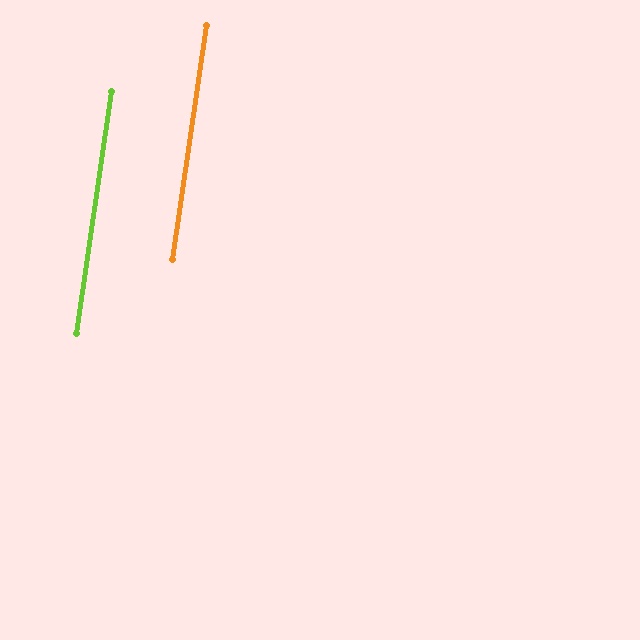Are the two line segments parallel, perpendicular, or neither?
Parallel — their directions differ by only 0.2°.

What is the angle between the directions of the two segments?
Approximately 0 degrees.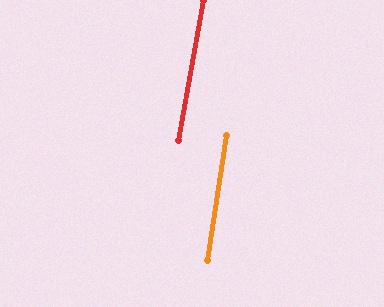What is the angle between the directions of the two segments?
Approximately 2 degrees.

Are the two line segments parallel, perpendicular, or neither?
Parallel — their directions differ by only 1.6°.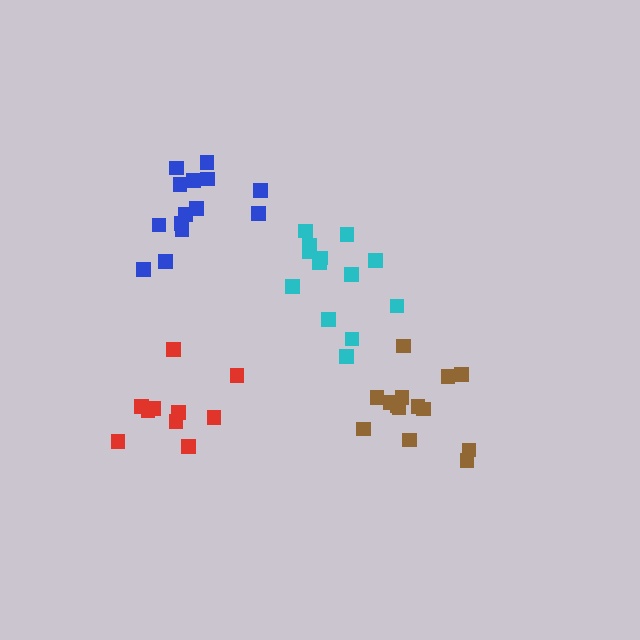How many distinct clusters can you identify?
There are 4 distinct clusters.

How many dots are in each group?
Group 1: 13 dots, Group 2: 10 dots, Group 3: 14 dots, Group 4: 14 dots (51 total).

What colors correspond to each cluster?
The clusters are colored: cyan, red, brown, blue.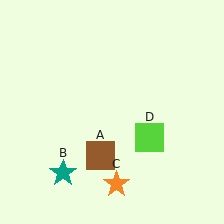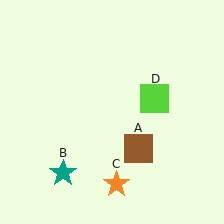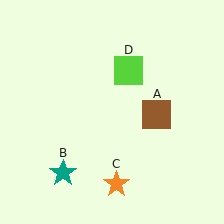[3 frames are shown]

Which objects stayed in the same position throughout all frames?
Teal star (object B) and orange star (object C) remained stationary.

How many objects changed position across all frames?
2 objects changed position: brown square (object A), lime square (object D).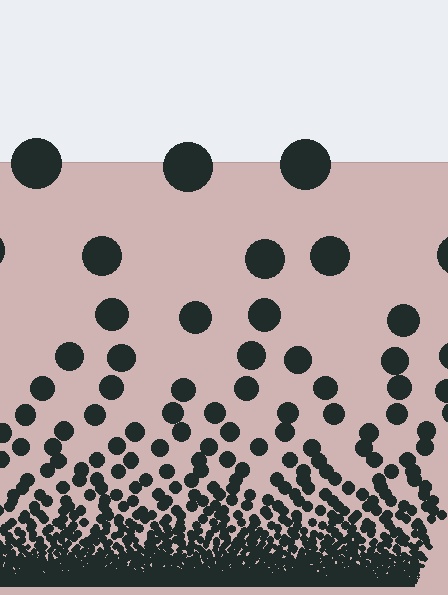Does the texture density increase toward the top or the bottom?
Density increases toward the bottom.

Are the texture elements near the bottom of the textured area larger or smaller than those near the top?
Smaller. The gradient is inverted — elements near the bottom are smaller and denser.